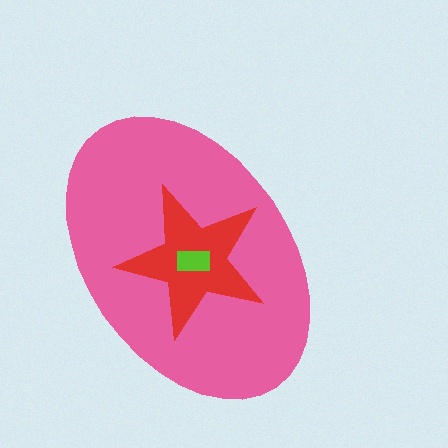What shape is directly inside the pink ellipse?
The red star.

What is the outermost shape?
The pink ellipse.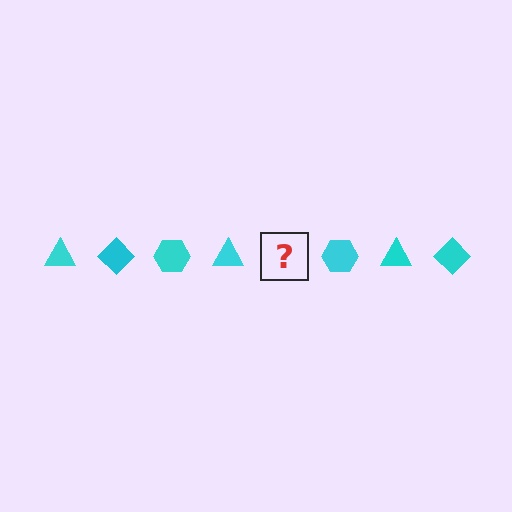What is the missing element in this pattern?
The missing element is a cyan diamond.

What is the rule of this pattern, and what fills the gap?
The rule is that the pattern cycles through triangle, diamond, hexagon shapes in cyan. The gap should be filled with a cyan diamond.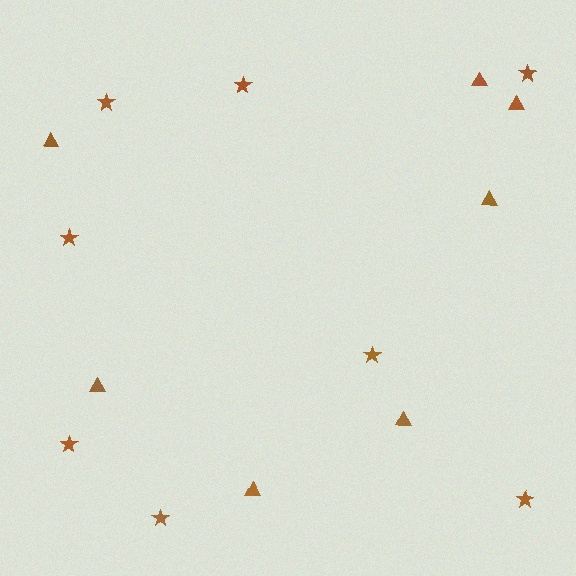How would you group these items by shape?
There are 2 groups: one group of stars (8) and one group of triangles (7).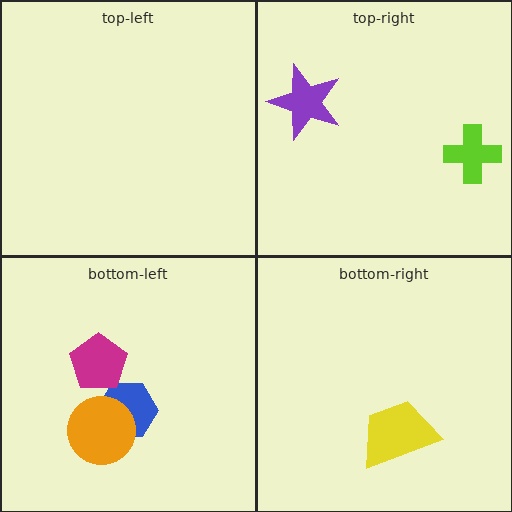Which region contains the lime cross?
The top-right region.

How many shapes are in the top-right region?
2.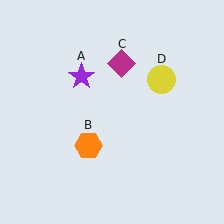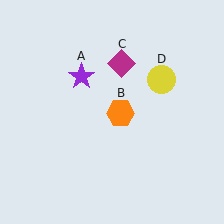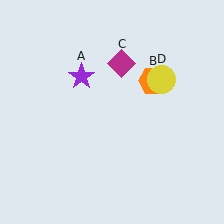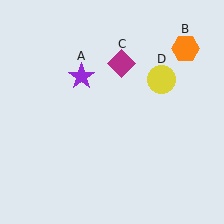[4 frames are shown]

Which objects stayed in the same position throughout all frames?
Purple star (object A) and magenta diamond (object C) and yellow circle (object D) remained stationary.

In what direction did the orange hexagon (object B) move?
The orange hexagon (object B) moved up and to the right.